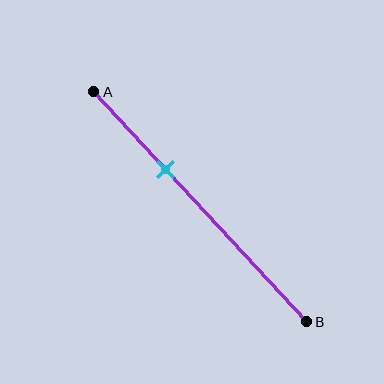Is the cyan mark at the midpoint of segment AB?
No, the mark is at about 35% from A, not at the 50% midpoint.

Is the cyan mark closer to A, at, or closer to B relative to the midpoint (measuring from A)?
The cyan mark is closer to point A than the midpoint of segment AB.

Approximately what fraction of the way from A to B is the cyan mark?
The cyan mark is approximately 35% of the way from A to B.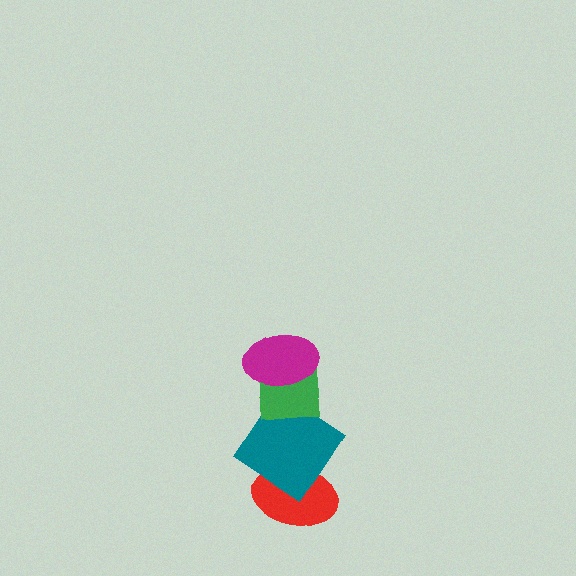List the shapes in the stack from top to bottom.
From top to bottom: the magenta ellipse, the green square, the teal diamond, the red ellipse.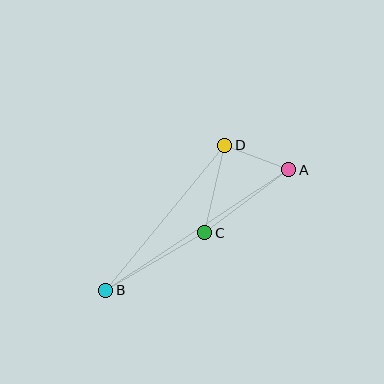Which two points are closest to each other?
Points A and D are closest to each other.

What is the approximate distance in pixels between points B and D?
The distance between B and D is approximately 188 pixels.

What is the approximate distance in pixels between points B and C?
The distance between B and C is approximately 114 pixels.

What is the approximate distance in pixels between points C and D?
The distance between C and D is approximately 90 pixels.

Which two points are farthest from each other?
Points A and B are farthest from each other.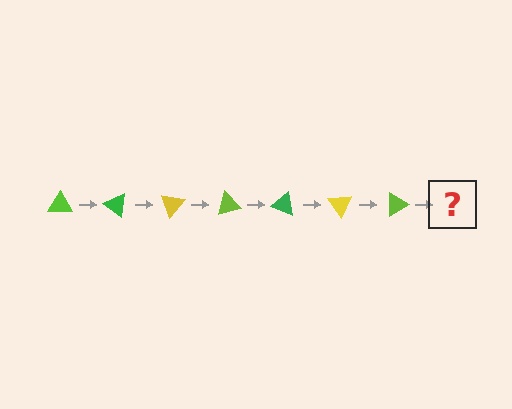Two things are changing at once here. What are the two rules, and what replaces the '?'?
The two rules are that it rotates 35 degrees each step and the color cycles through lime, green, and yellow. The '?' should be a green triangle, rotated 245 degrees from the start.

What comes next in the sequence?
The next element should be a green triangle, rotated 245 degrees from the start.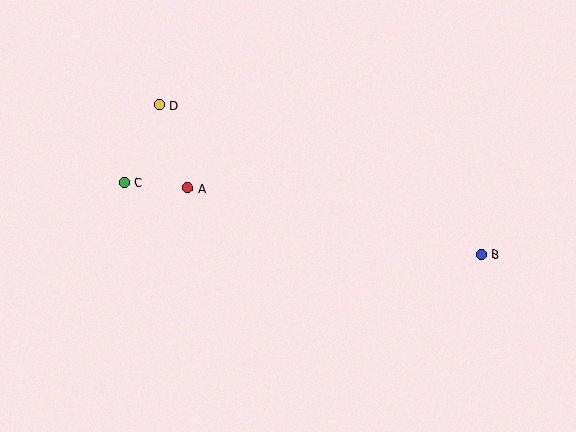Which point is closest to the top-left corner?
Point D is closest to the top-left corner.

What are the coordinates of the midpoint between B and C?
The midpoint between B and C is at (303, 218).